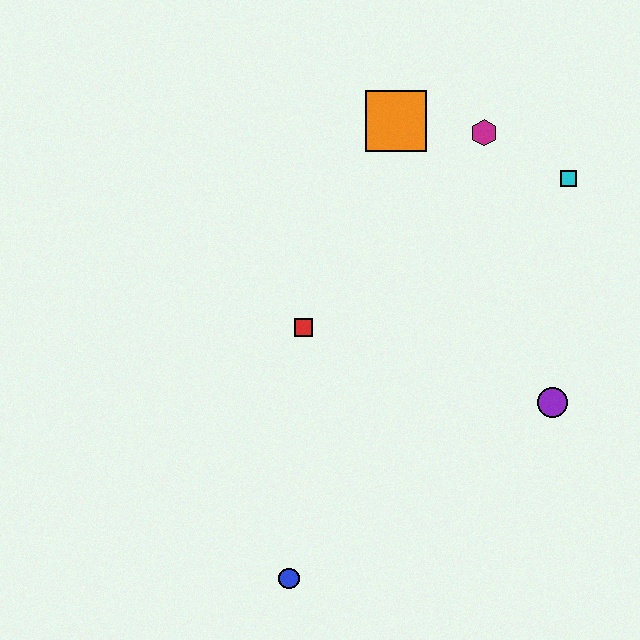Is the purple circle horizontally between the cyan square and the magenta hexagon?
Yes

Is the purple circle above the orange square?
No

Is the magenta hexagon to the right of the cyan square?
No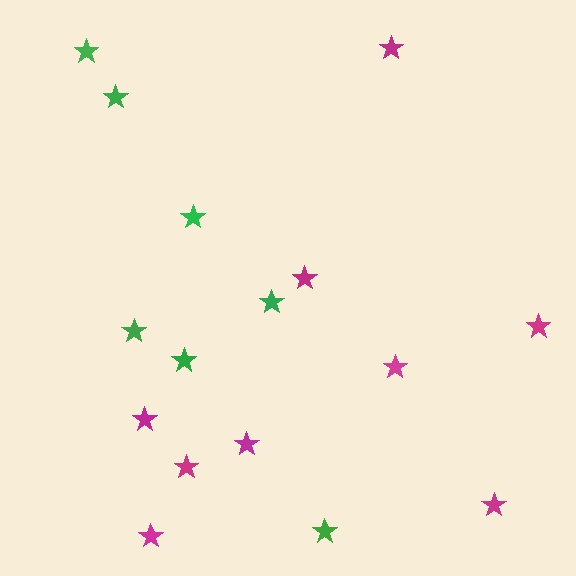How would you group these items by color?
There are 2 groups: one group of magenta stars (9) and one group of green stars (7).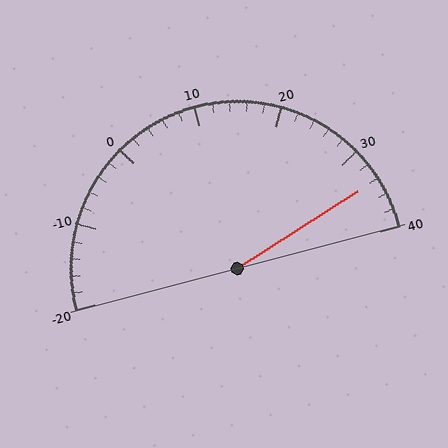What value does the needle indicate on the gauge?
The needle indicates approximately 34.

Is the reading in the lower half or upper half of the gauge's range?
The reading is in the upper half of the range (-20 to 40).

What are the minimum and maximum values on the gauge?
The gauge ranges from -20 to 40.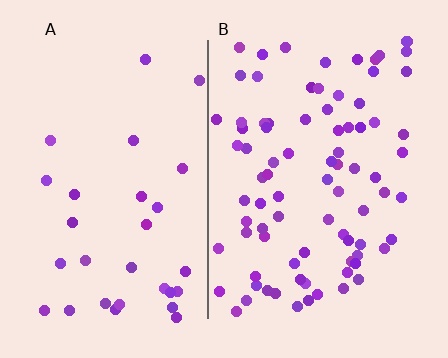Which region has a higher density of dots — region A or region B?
B (the right).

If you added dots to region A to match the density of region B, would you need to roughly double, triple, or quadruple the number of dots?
Approximately triple.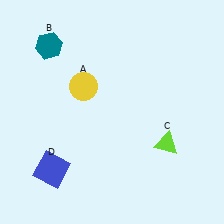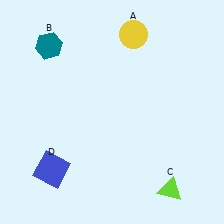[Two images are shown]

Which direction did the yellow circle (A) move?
The yellow circle (A) moved up.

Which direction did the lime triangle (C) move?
The lime triangle (C) moved down.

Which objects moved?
The objects that moved are: the yellow circle (A), the lime triangle (C).